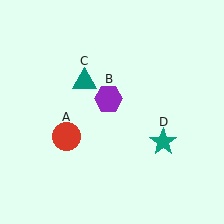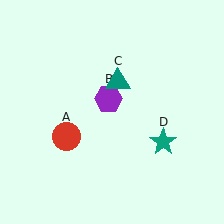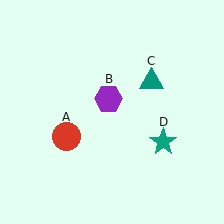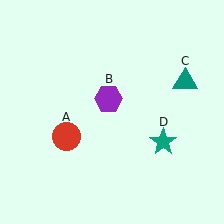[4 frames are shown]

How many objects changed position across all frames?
1 object changed position: teal triangle (object C).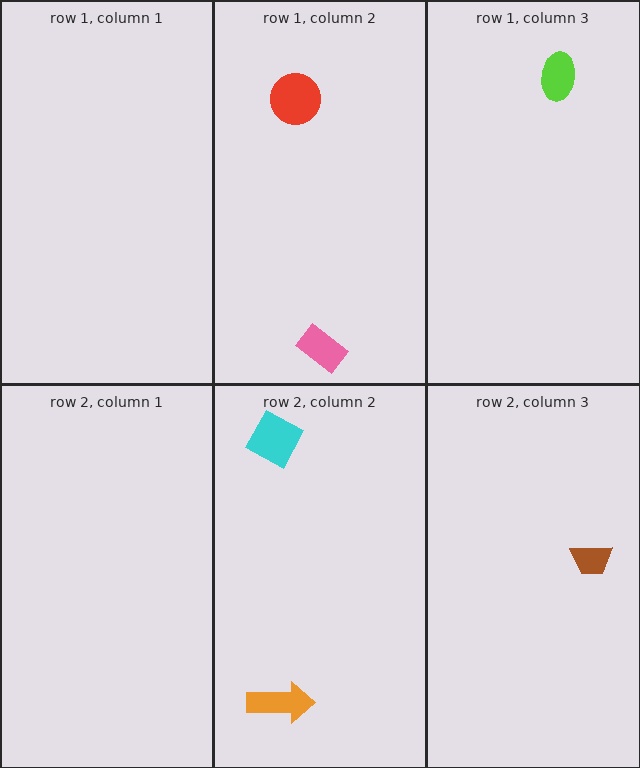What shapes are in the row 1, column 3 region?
The lime ellipse.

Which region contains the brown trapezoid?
The row 2, column 3 region.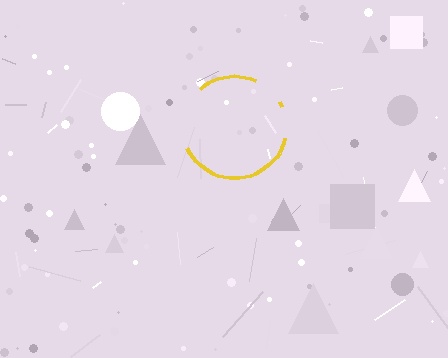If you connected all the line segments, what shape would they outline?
They would outline a circle.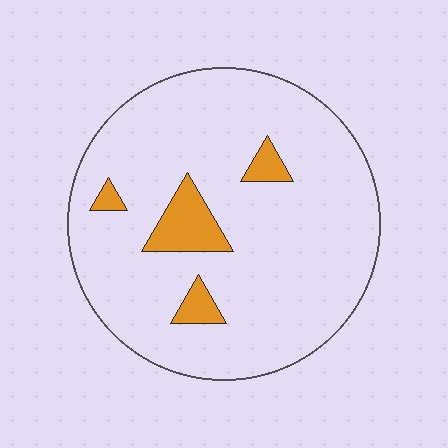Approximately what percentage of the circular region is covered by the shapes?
Approximately 10%.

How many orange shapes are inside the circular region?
4.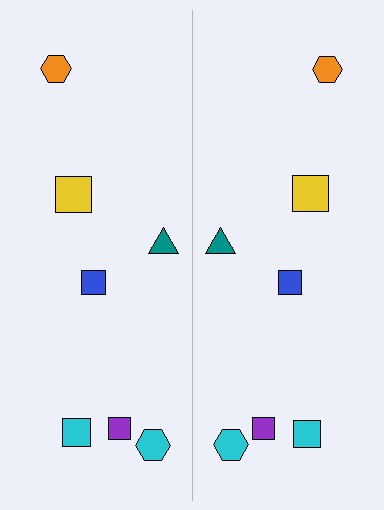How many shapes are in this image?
There are 14 shapes in this image.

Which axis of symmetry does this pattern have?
The pattern has a vertical axis of symmetry running through the center of the image.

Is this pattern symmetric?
Yes, this pattern has bilateral (reflection) symmetry.